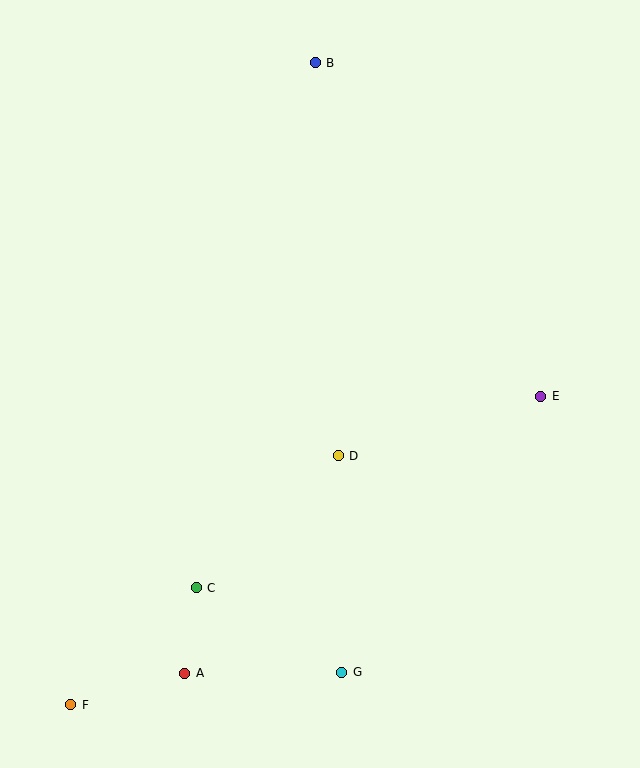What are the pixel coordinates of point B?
Point B is at (315, 63).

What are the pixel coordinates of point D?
Point D is at (338, 456).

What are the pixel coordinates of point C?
Point C is at (196, 588).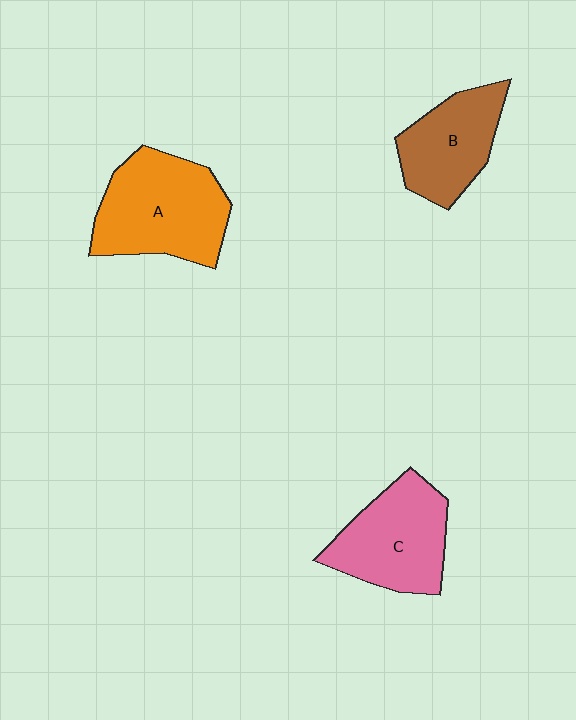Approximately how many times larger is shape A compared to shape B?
Approximately 1.4 times.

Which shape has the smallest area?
Shape B (brown).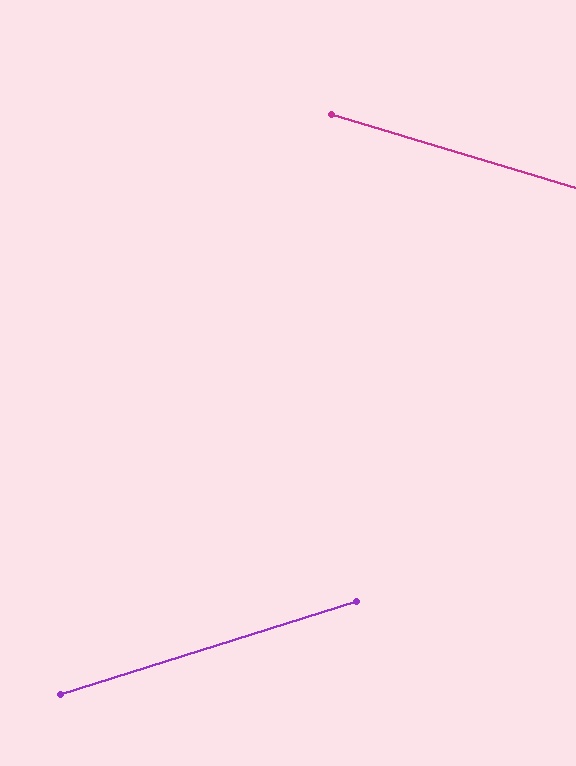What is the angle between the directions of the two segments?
Approximately 34 degrees.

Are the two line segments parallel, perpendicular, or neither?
Neither parallel nor perpendicular — they differ by about 34°.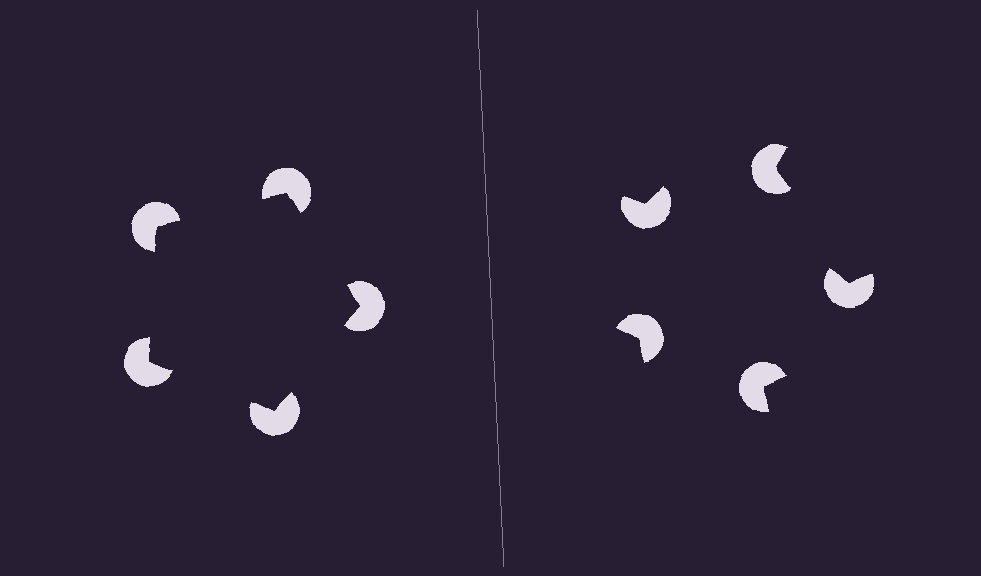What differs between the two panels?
The pac-man discs are positioned identically on both sides; only the wedge orientations differ. On the left they align to a pentagon; on the right they are misaligned.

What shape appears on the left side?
An illusory pentagon.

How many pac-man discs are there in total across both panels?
10 — 5 on each side.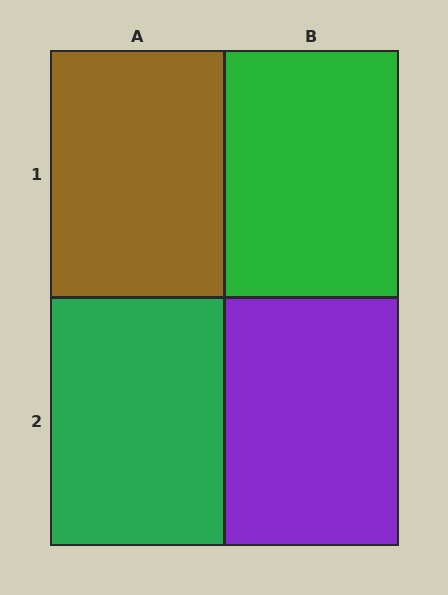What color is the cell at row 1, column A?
Brown.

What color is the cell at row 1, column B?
Green.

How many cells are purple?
1 cell is purple.